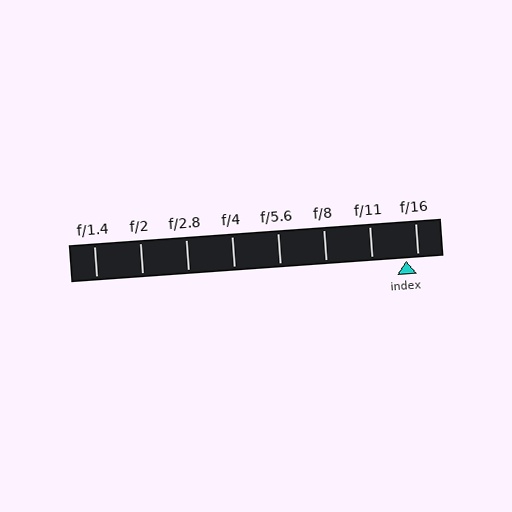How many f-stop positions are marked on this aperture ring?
There are 8 f-stop positions marked.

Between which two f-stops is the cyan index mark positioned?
The index mark is between f/11 and f/16.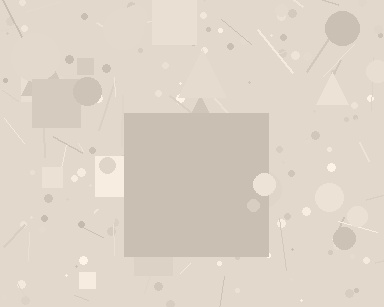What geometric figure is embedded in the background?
A square is embedded in the background.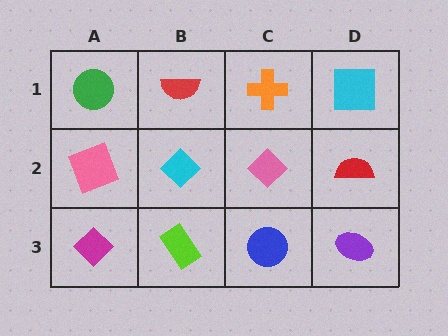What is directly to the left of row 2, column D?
A pink diamond.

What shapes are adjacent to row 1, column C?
A pink diamond (row 2, column C), a red semicircle (row 1, column B), a cyan square (row 1, column D).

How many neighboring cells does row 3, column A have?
2.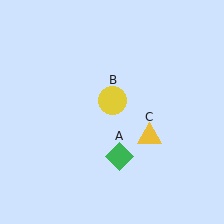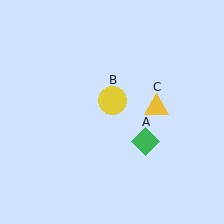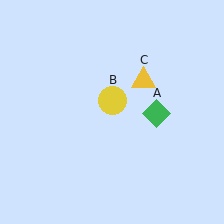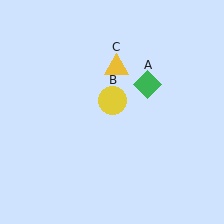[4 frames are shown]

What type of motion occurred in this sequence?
The green diamond (object A), yellow triangle (object C) rotated counterclockwise around the center of the scene.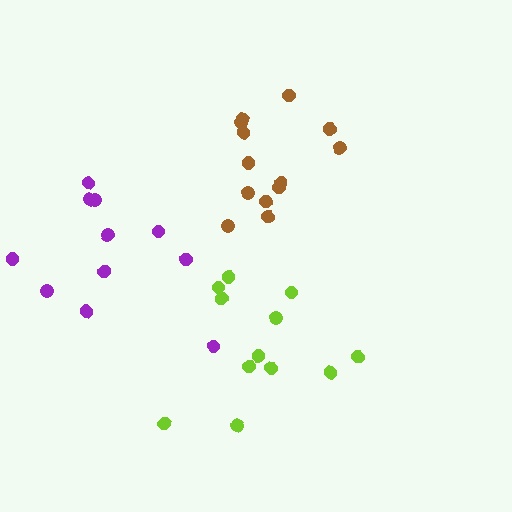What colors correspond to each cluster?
The clusters are colored: purple, brown, lime.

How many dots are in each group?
Group 1: 11 dots, Group 2: 14 dots, Group 3: 12 dots (37 total).